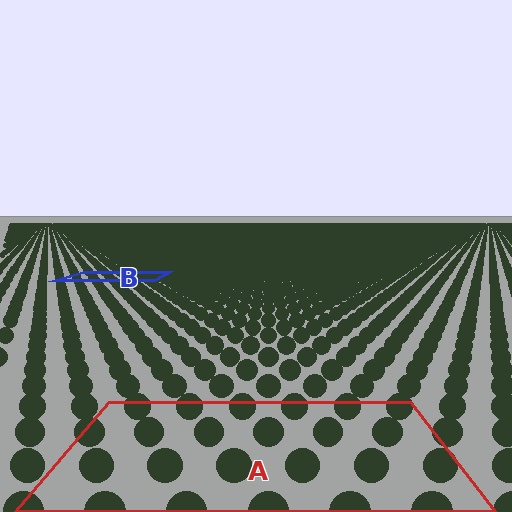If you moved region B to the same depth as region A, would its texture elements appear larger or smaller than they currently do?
They would appear larger. At a closer depth, the same texture elements are projected at a bigger on-screen size.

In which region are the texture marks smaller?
The texture marks are smaller in region B, because it is farther away.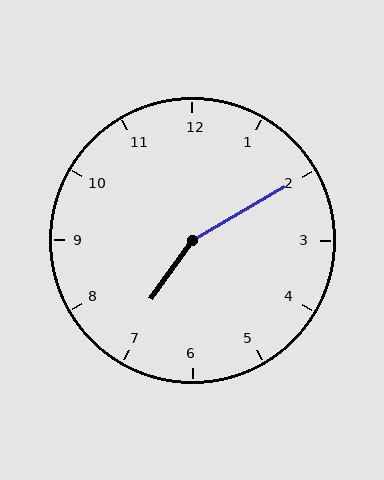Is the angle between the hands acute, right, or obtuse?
It is obtuse.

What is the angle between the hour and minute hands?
Approximately 155 degrees.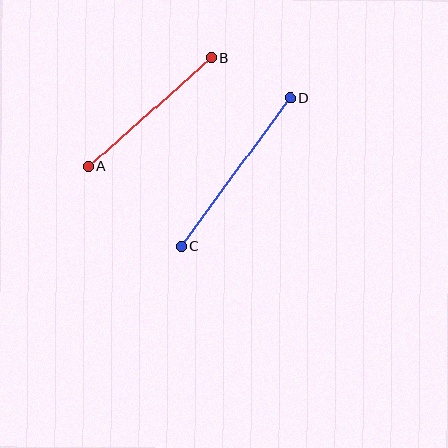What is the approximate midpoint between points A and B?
The midpoint is at approximately (150, 112) pixels.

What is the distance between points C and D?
The distance is approximately 184 pixels.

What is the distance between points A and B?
The distance is approximately 164 pixels.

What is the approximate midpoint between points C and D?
The midpoint is at approximately (236, 172) pixels.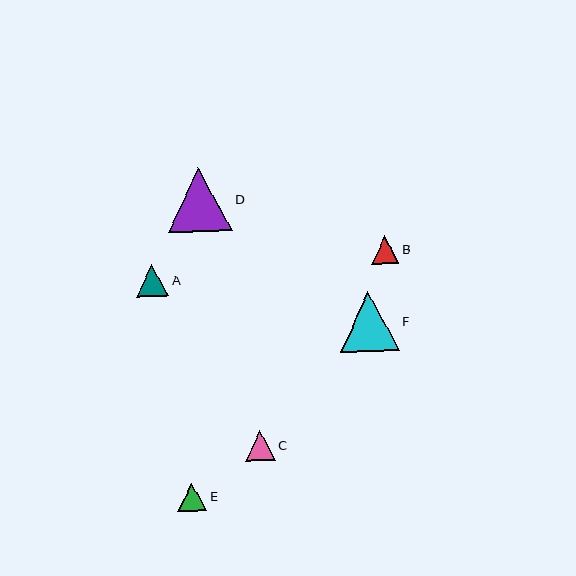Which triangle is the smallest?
Triangle B is the smallest with a size of approximately 28 pixels.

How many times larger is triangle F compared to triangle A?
Triangle F is approximately 1.9 times the size of triangle A.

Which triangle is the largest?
Triangle D is the largest with a size of approximately 64 pixels.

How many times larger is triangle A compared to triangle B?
Triangle A is approximately 1.2 times the size of triangle B.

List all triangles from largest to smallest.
From largest to smallest: D, F, A, C, E, B.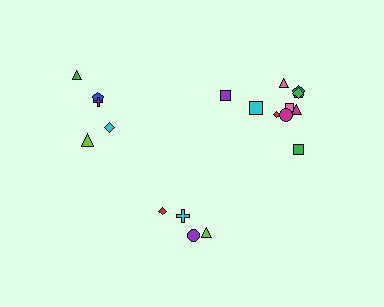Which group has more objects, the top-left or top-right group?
The top-right group.